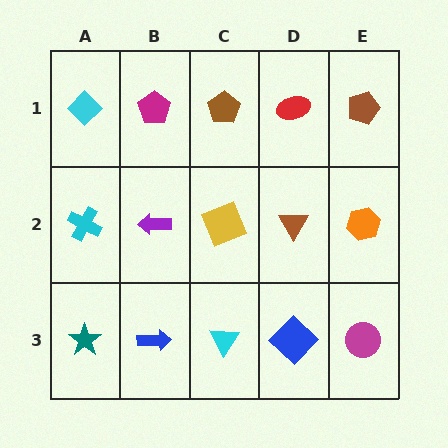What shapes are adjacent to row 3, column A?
A cyan cross (row 2, column A), a blue arrow (row 3, column B).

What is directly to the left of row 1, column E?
A red ellipse.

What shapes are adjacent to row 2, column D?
A red ellipse (row 1, column D), a blue diamond (row 3, column D), a yellow square (row 2, column C), an orange hexagon (row 2, column E).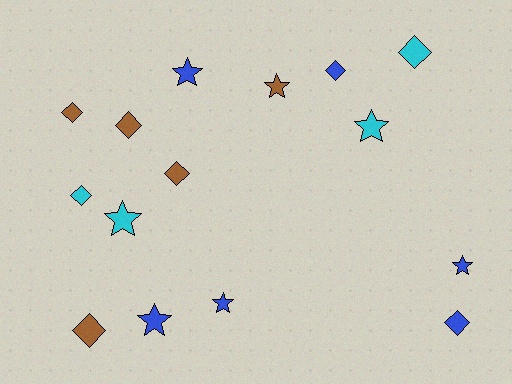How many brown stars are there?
There is 1 brown star.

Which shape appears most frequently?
Diamond, with 8 objects.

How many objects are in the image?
There are 15 objects.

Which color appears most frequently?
Blue, with 6 objects.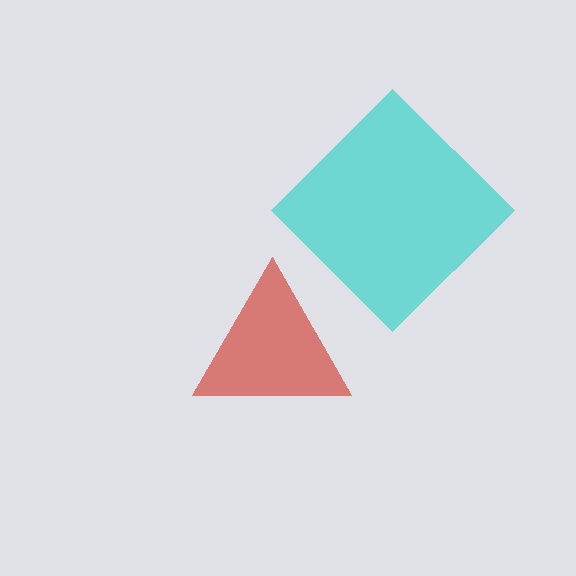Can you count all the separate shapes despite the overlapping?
Yes, there are 2 separate shapes.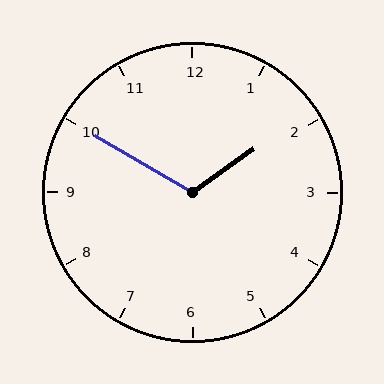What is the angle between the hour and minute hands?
Approximately 115 degrees.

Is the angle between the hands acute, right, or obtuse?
It is obtuse.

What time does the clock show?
1:50.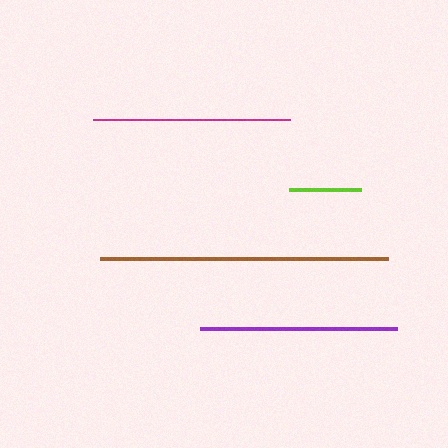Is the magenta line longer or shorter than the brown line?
The brown line is longer than the magenta line.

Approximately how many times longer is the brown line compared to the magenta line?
The brown line is approximately 1.5 times the length of the magenta line.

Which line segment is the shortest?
The lime line is the shortest at approximately 72 pixels.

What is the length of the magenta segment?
The magenta segment is approximately 197 pixels long.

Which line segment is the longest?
The brown line is the longest at approximately 288 pixels.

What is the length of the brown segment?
The brown segment is approximately 288 pixels long.